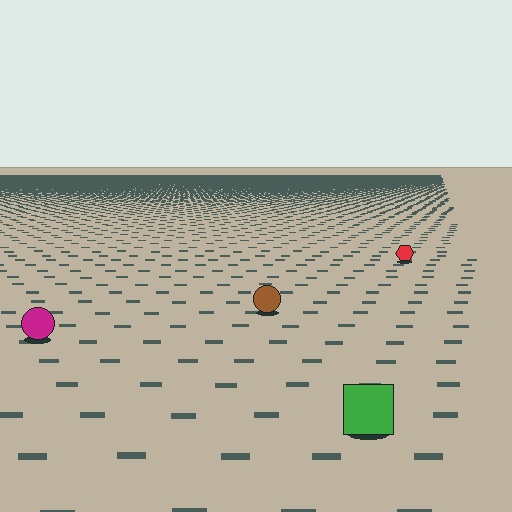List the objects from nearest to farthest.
From nearest to farthest: the green square, the magenta circle, the brown circle, the red hexagon.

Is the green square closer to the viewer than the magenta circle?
Yes. The green square is closer — you can tell from the texture gradient: the ground texture is coarser near it.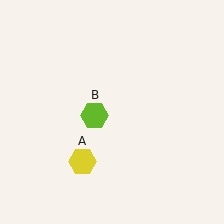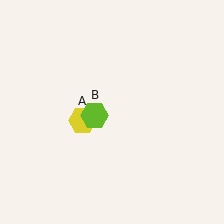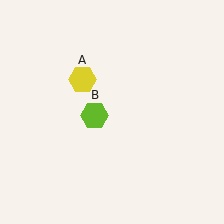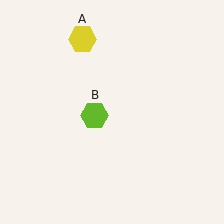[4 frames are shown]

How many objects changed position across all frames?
1 object changed position: yellow hexagon (object A).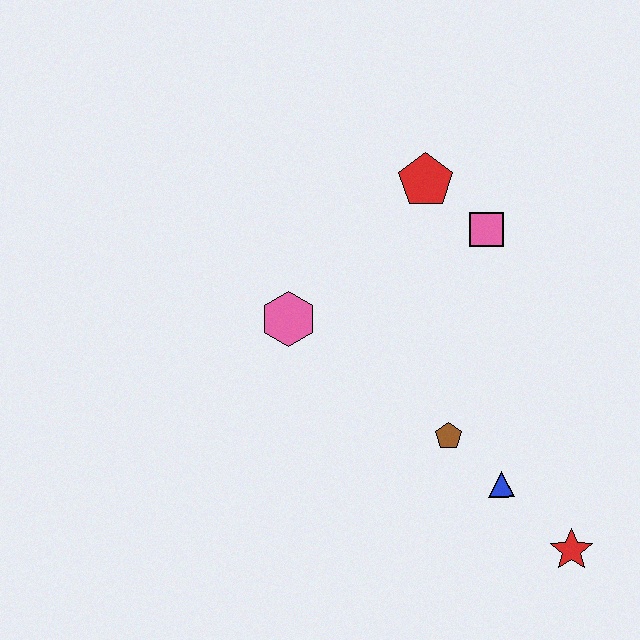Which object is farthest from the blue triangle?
The red pentagon is farthest from the blue triangle.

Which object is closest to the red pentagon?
The pink square is closest to the red pentagon.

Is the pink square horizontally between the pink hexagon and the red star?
Yes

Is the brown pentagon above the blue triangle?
Yes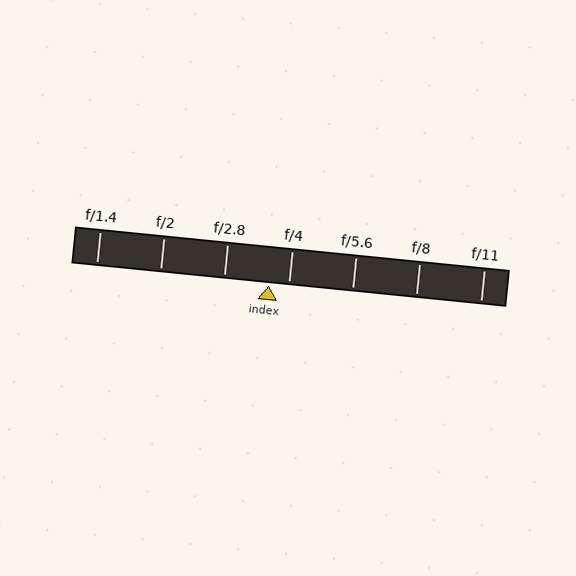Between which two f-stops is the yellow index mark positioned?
The index mark is between f/2.8 and f/4.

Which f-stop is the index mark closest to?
The index mark is closest to f/4.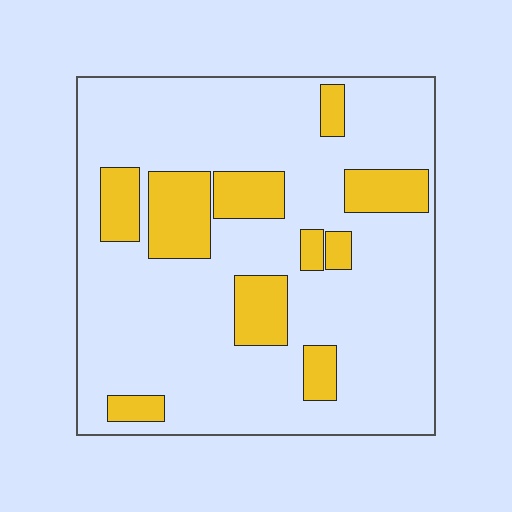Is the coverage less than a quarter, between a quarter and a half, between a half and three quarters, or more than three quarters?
Less than a quarter.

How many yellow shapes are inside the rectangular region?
10.